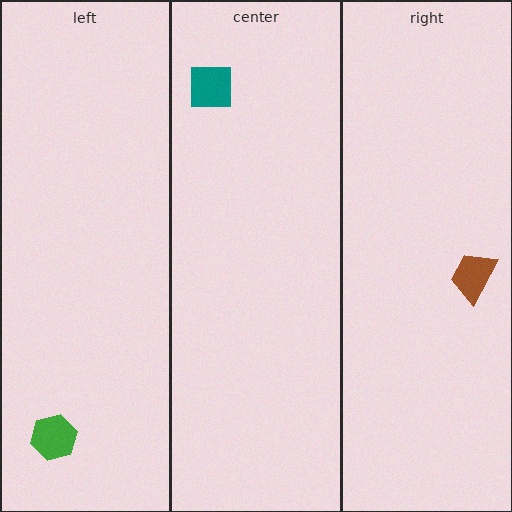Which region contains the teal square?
The center region.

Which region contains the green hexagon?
The left region.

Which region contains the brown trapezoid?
The right region.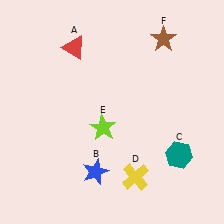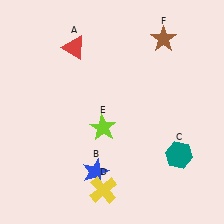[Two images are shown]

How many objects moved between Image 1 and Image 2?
1 object moved between the two images.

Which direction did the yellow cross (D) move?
The yellow cross (D) moved left.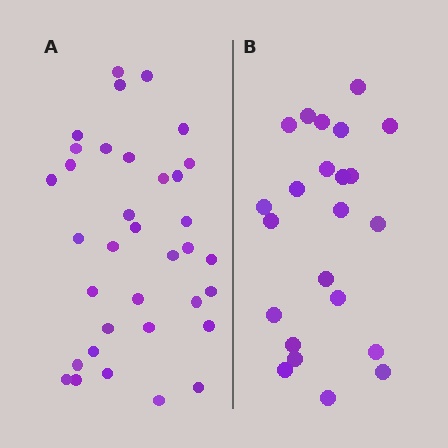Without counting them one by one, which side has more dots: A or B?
Region A (the left region) has more dots.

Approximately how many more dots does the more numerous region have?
Region A has roughly 12 or so more dots than region B.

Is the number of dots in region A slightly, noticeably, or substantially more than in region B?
Region A has substantially more. The ratio is roughly 1.5 to 1.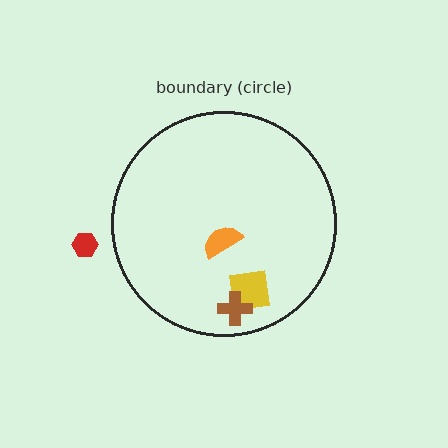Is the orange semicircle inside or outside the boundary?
Inside.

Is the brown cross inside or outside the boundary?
Inside.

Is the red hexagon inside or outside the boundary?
Outside.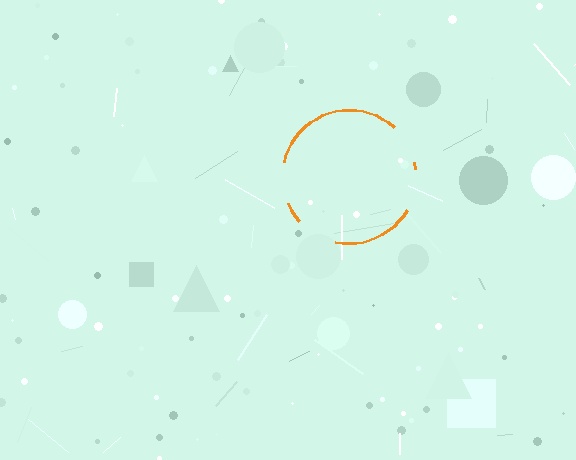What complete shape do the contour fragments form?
The contour fragments form a circle.